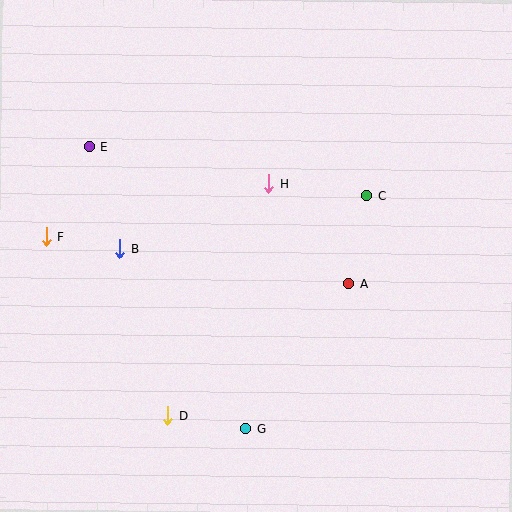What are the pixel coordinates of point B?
Point B is at (120, 249).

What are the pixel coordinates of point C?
Point C is at (367, 196).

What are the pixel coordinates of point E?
Point E is at (90, 147).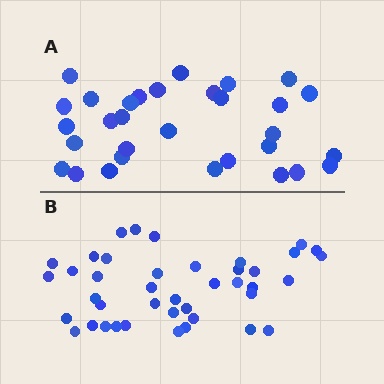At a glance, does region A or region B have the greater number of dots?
Region B (the bottom region) has more dots.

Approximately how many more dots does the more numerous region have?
Region B has roughly 10 or so more dots than region A.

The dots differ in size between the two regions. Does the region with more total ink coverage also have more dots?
No. Region A has more total ink coverage because its dots are larger, but region B actually contains more individual dots. Total area can be misleading — the number of items is what matters here.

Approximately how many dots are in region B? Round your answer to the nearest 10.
About 40 dots. (The exact count is 41, which rounds to 40.)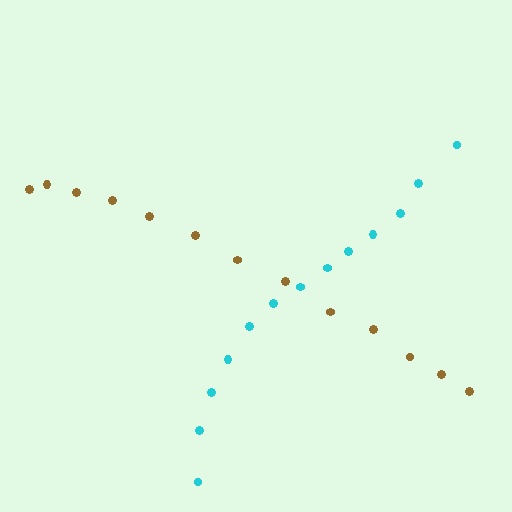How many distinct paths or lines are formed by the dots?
There are 2 distinct paths.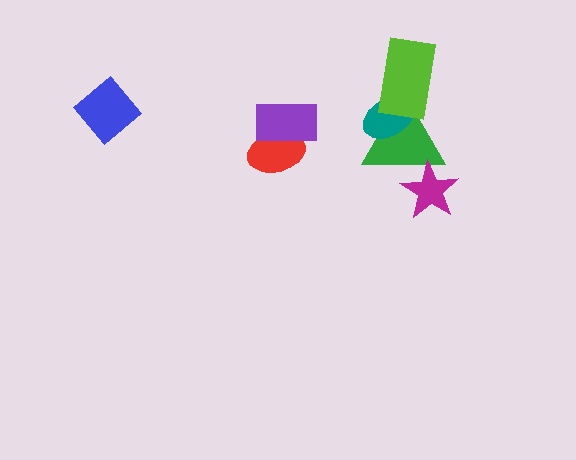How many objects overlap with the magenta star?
1 object overlaps with the magenta star.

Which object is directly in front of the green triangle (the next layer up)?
The teal ellipse is directly in front of the green triangle.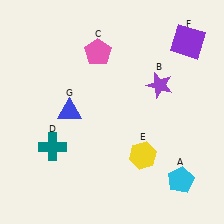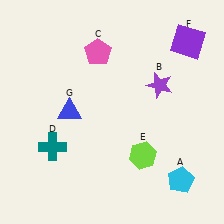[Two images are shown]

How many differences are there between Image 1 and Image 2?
There is 1 difference between the two images.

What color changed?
The hexagon (E) changed from yellow in Image 1 to lime in Image 2.